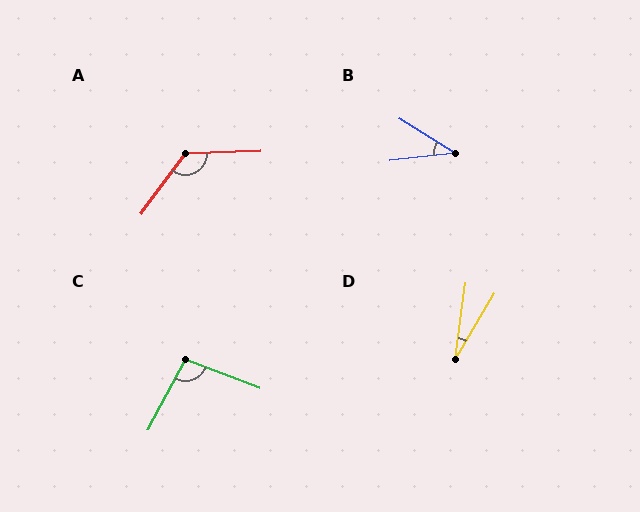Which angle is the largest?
A, at approximately 128 degrees.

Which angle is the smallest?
D, at approximately 22 degrees.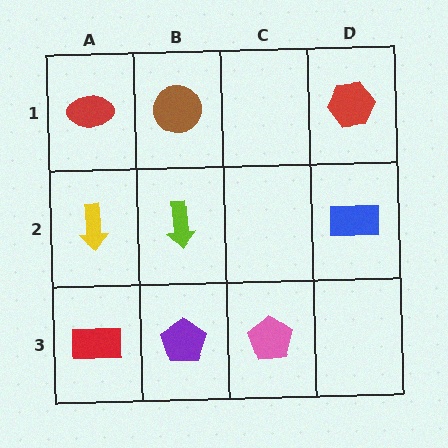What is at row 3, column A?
A red rectangle.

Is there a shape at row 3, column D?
No, that cell is empty.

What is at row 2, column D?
A blue rectangle.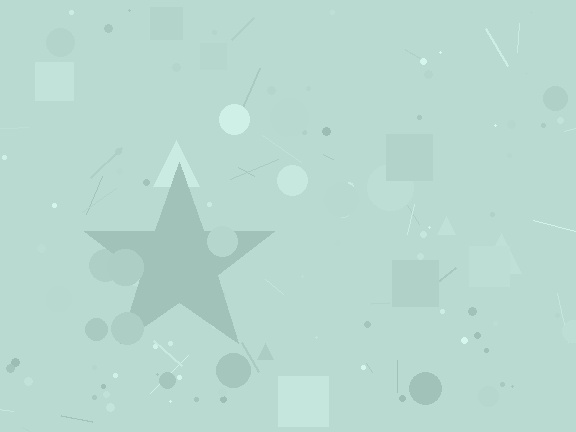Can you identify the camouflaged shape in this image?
The camouflaged shape is a star.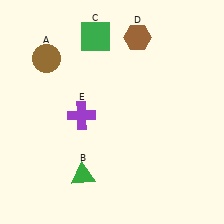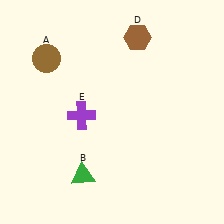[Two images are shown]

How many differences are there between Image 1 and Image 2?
There is 1 difference between the two images.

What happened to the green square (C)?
The green square (C) was removed in Image 2. It was in the top-left area of Image 1.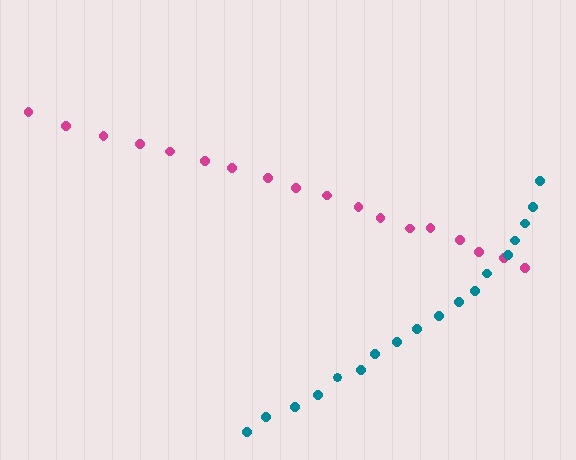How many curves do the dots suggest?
There are 2 distinct paths.